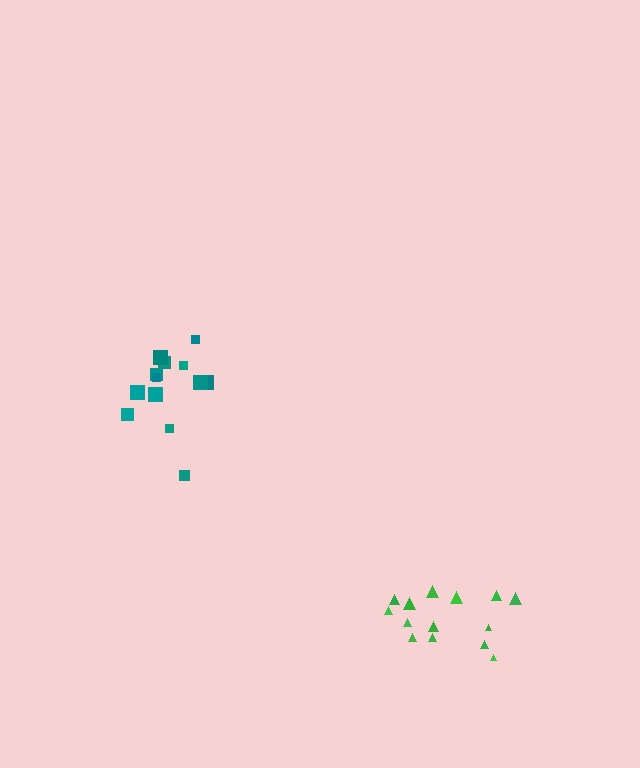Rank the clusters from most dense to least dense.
teal, green.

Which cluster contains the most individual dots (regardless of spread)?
Green (14).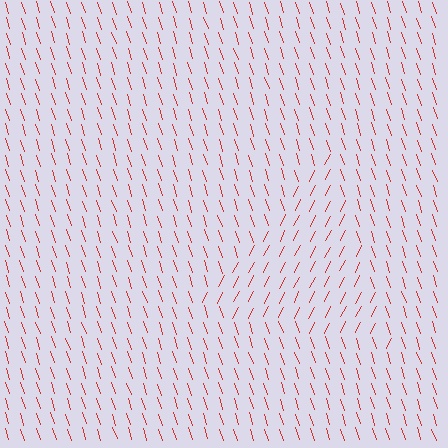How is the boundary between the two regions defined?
The boundary is defined purely by a change in line orientation (approximately 45 degrees difference). All lines are the same color and thickness.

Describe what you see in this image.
The image is filled with small red line segments. A triangle region in the image has lines oriented differently from the surrounding lines, creating a visible texture boundary.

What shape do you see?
I see a triangle.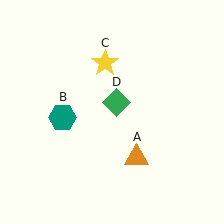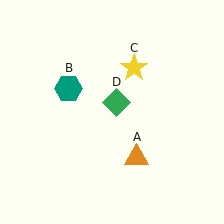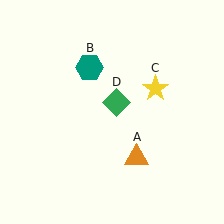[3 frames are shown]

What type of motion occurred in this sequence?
The teal hexagon (object B), yellow star (object C) rotated clockwise around the center of the scene.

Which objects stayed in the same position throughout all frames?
Orange triangle (object A) and green diamond (object D) remained stationary.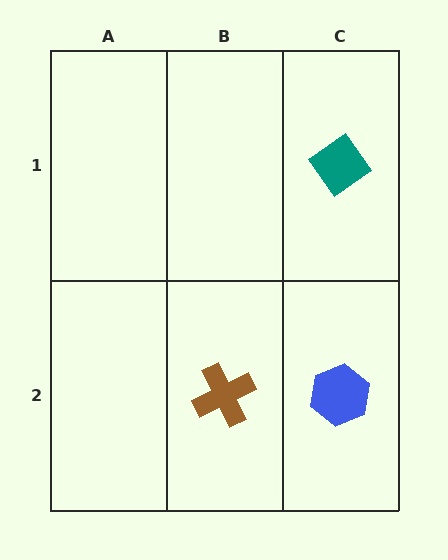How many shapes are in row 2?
2 shapes.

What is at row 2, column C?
A blue hexagon.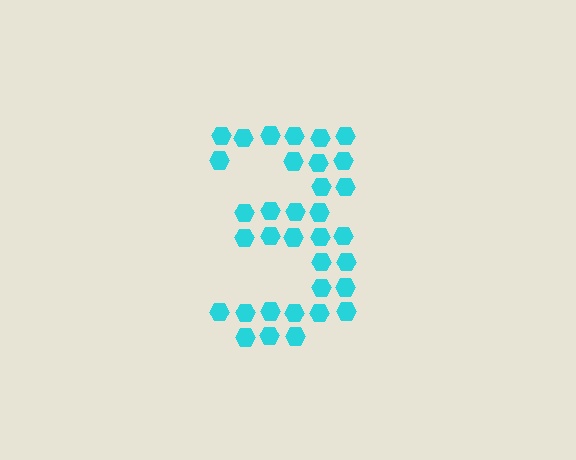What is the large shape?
The large shape is the digit 3.